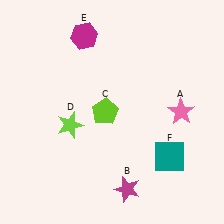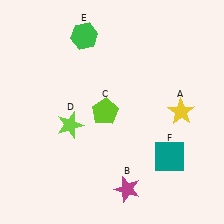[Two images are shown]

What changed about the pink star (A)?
In Image 1, A is pink. In Image 2, it changed to yellow.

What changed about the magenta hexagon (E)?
In Image 1, E is magenta. In Image 2, it changed to green.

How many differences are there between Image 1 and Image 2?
There are 2 differences between the two images.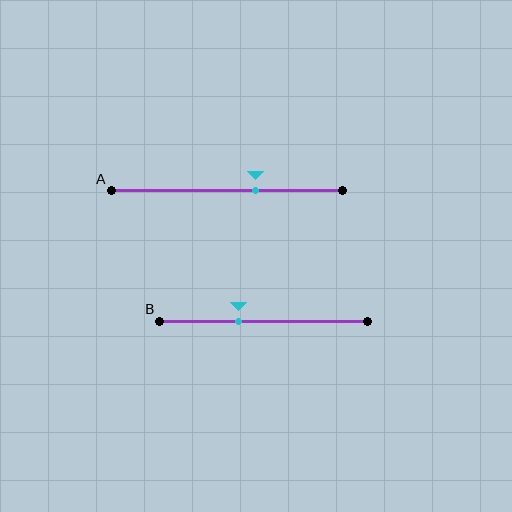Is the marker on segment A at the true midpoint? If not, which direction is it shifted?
No, the marker on segment A is shifted to the right by about 12% of the segment length.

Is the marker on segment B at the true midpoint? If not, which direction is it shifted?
No, the marker on segment B is shifted to the left by about 12% of the segment length.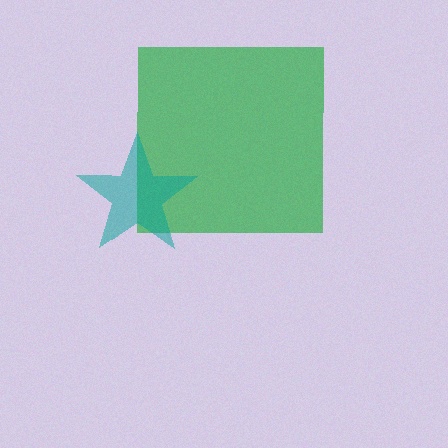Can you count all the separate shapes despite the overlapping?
Yes, there are 2 separate shapes.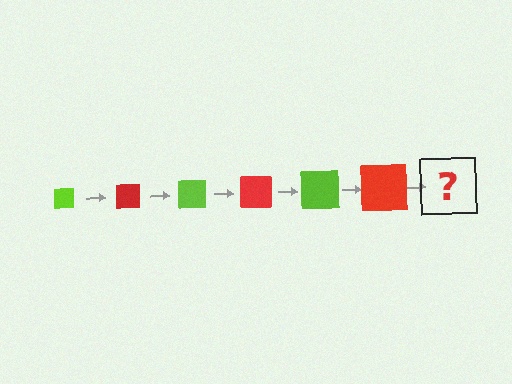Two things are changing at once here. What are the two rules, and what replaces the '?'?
The two rules are that the square grows larger each step and the color cycles through lime and red. The '?' should be a lime square, larger than the previous one.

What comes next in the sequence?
The next element should be a lime square, larger than the previous one.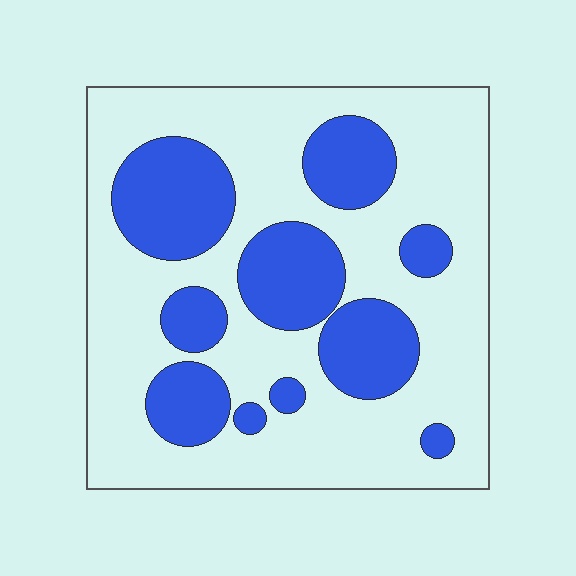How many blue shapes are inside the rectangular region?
10.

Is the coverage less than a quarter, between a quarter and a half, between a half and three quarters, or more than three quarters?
Between a quarter and a half.